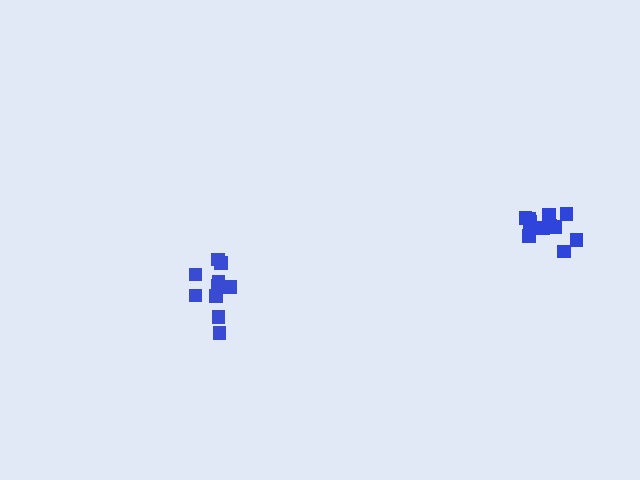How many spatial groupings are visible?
There are 2 spatial groupings.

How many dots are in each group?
Group 1: 11 dots, Group 2: 10 dots (21 total).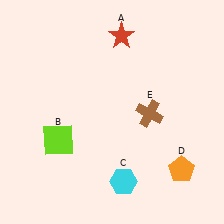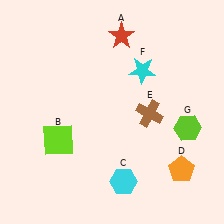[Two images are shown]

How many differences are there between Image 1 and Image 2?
There are 2 differences between the two images.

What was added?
A cyan star (F), a lime hexagon (G) were added in Image 2.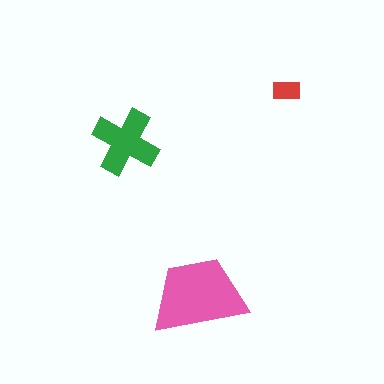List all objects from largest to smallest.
The pink trapezoid, the green cross, the red rectangle.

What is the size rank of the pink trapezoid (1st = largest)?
1st.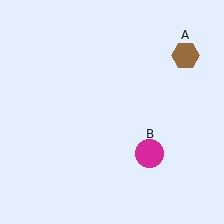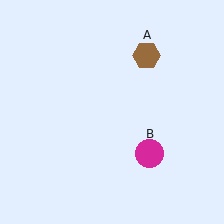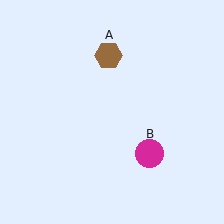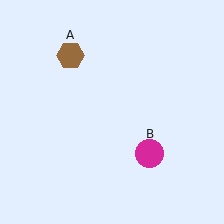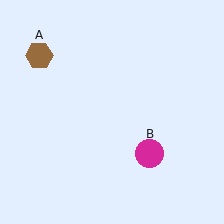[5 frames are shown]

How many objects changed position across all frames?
1 object changed position: brown hexagon (object A).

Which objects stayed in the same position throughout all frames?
Magenta circle (object B) remained stationary.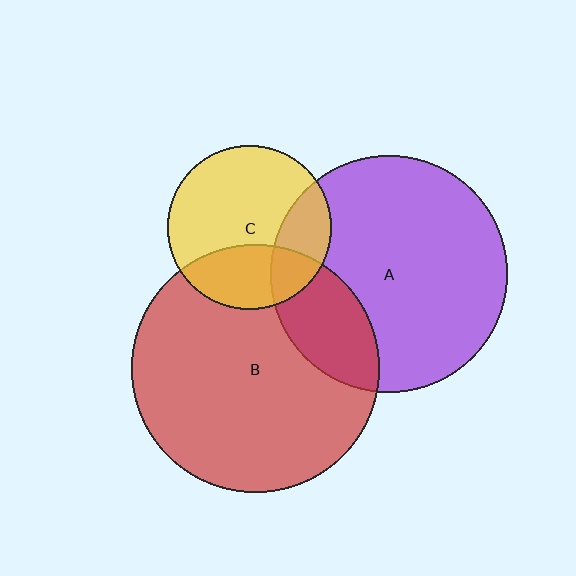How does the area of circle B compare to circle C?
Approximately 2.3 times.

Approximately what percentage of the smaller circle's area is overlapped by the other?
Approximately 25%.